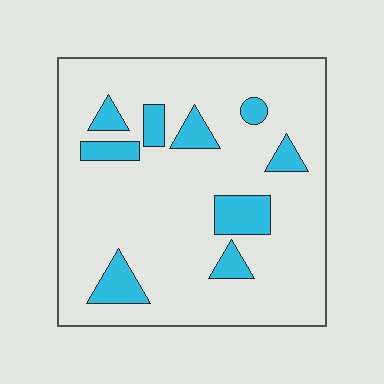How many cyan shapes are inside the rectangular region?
9.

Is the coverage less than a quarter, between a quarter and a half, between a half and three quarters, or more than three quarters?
Less than a quarter.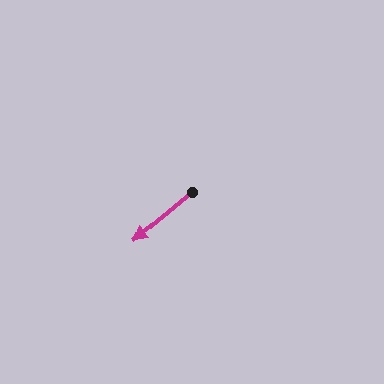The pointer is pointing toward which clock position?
Roughly 8 o'clock.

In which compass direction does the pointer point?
Southwest.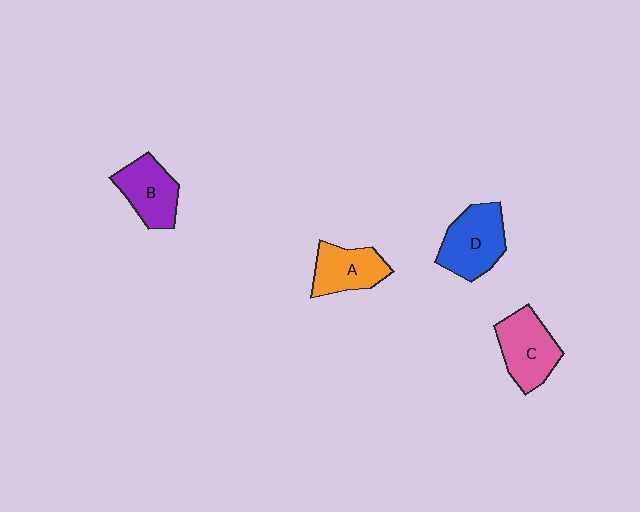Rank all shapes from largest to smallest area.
From largest to smallest: D (blue), C (pink), B (purple), A (orange).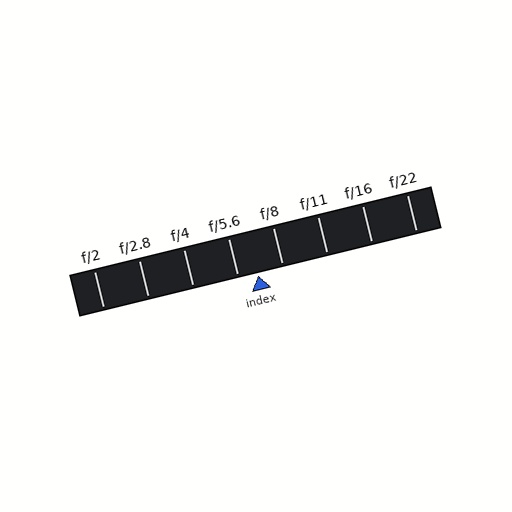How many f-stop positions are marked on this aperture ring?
There are 8 f-stop positions marked.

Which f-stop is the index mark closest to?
The index mark is closest to f/5.6.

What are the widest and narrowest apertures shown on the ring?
The widest aperture shown is f/2 and the narrowest is f/22.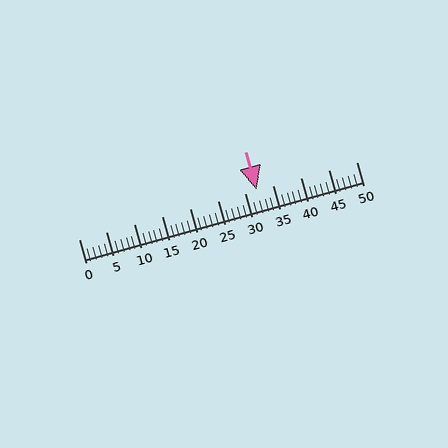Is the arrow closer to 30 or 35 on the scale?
The arrow is closer to 30.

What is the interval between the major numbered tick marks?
The major tick marks are spaced 5 units apart.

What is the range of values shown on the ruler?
The ruler shows values from 0 to 50.